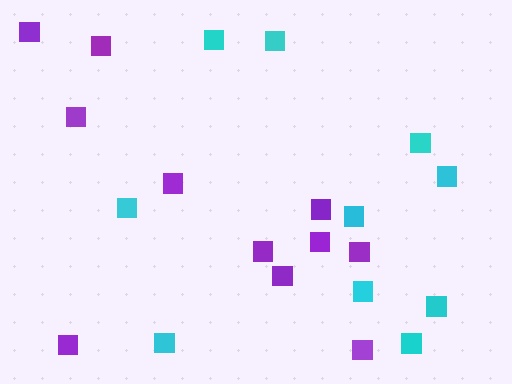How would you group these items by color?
There are 2 groups: one group of cyan squares (10) and one group of purple squares (11).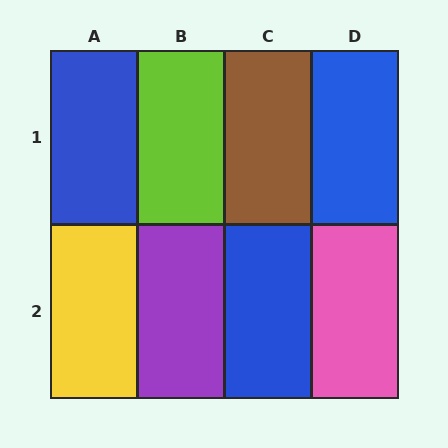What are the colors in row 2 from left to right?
Yellow, purple, blue, pink.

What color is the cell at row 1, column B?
Lime.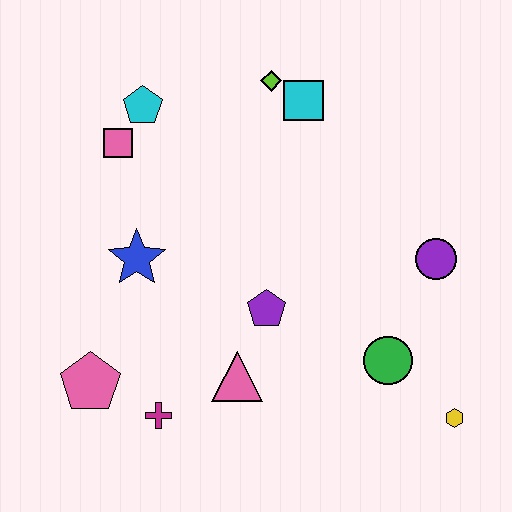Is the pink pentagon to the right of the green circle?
No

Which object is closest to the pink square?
The cyan pentagon is closest to the pink square.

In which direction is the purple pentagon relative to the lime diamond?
The purple pentagon is below the lime diamond.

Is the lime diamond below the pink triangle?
No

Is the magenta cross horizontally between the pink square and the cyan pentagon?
No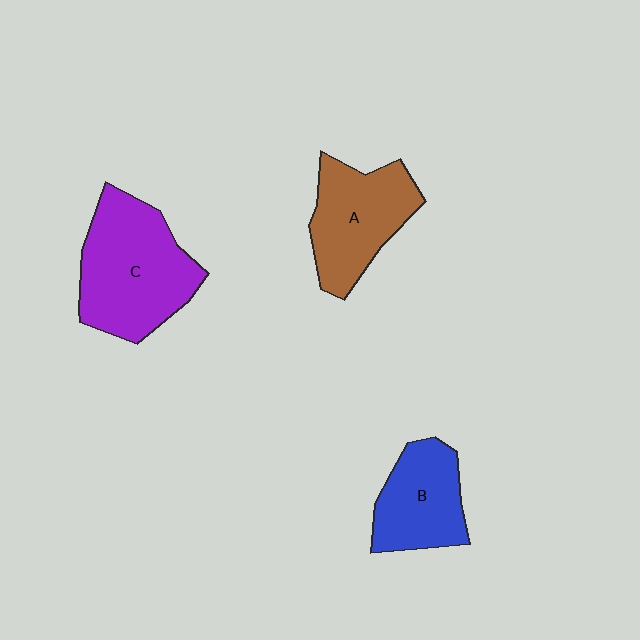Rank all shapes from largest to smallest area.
From largest to smallest: C (purple), A (brown), B (blue).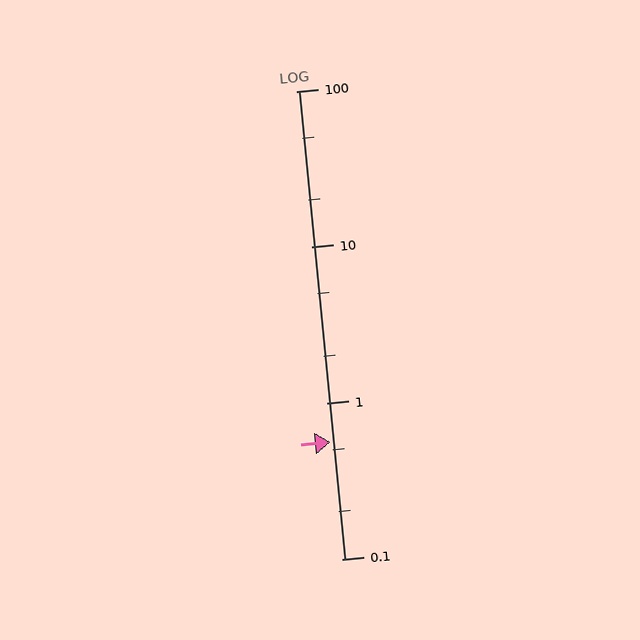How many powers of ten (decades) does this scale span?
The scale spans 3 decades, from 0.1 to 100.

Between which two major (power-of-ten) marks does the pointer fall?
The pointer is between 0.1 and 1.